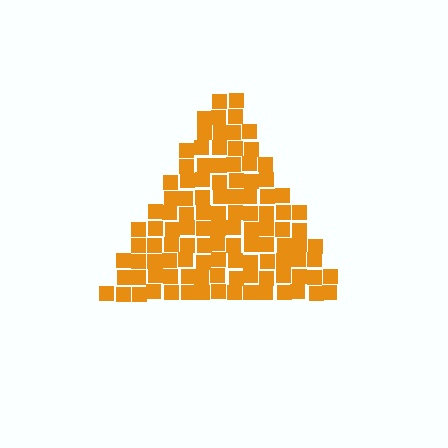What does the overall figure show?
The overall figure shows a triangle.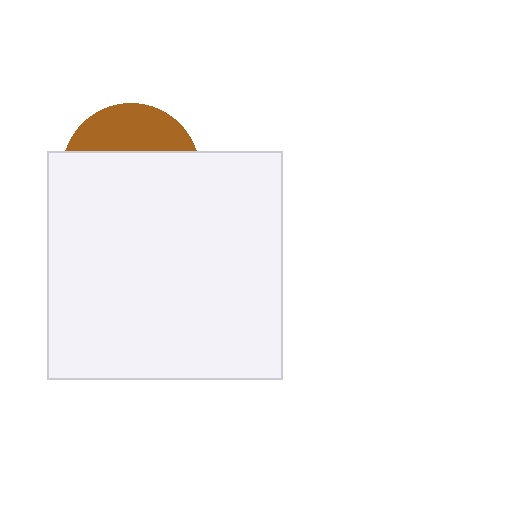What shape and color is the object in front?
The object in front is a white rectangle.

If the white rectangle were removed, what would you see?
You would see the complete brown circle.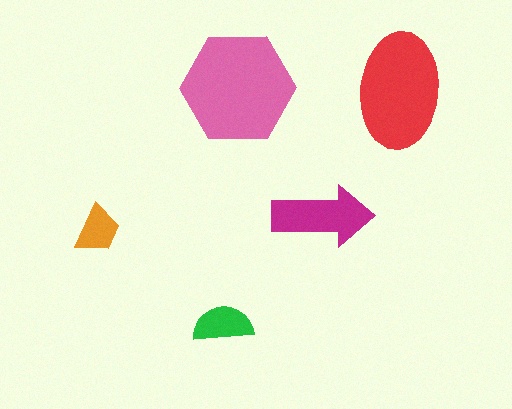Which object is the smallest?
The orange trapezoid.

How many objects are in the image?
There are 5 objects in the image.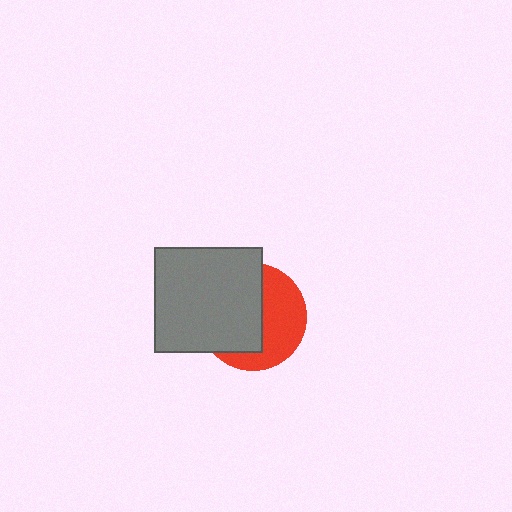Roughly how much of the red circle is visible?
A small part of it is visible (roughly 45%).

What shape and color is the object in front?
The object in front is a gray rectangle.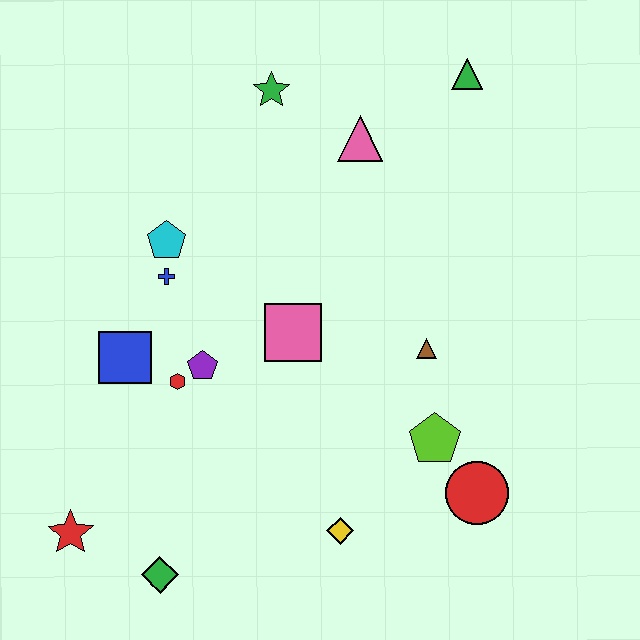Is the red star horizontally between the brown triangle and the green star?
No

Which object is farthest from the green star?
The green diamond is farthest from the green star.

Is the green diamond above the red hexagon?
No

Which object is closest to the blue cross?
The cyan pentagon is closest to the blue cross.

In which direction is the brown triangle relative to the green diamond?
The brown triangle is to the right of the green diamond.